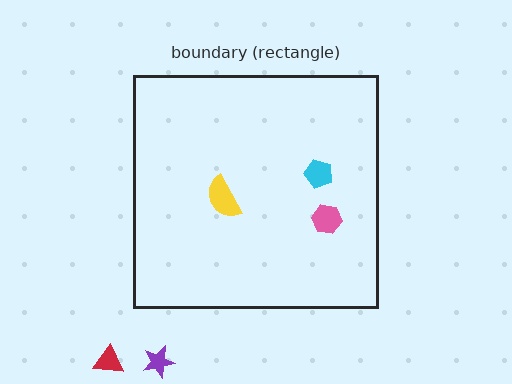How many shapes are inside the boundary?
3 inside, 2 outside.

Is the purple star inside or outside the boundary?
Outside.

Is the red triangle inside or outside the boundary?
Outside.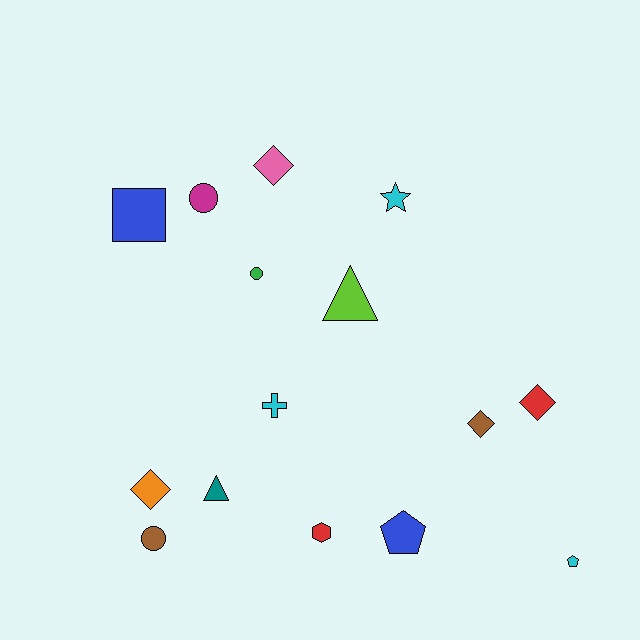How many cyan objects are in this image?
There are 3 cyan objects.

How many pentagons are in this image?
There are 2 pentagons.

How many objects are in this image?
There are 15 objects.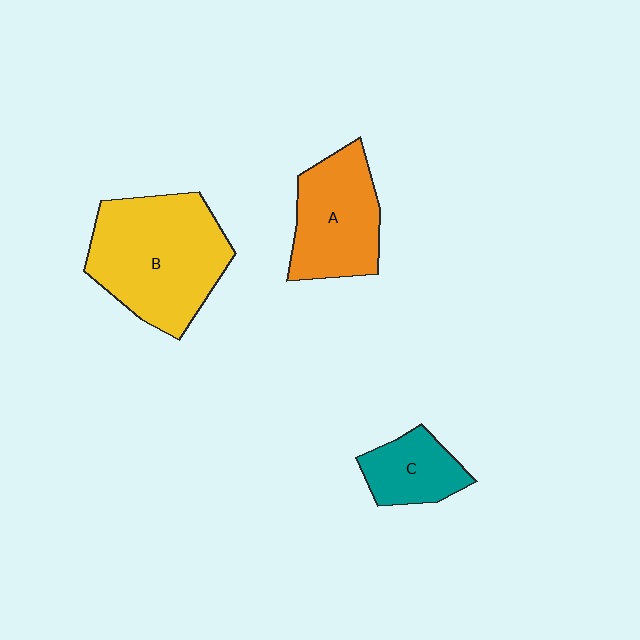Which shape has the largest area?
Shape B (yellow).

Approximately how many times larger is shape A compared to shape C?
Approximately 1.7 times.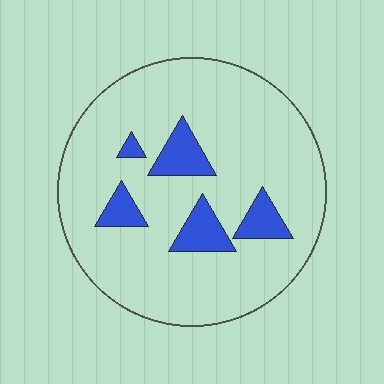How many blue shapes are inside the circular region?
5.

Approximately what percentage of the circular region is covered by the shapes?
Approximately 15%.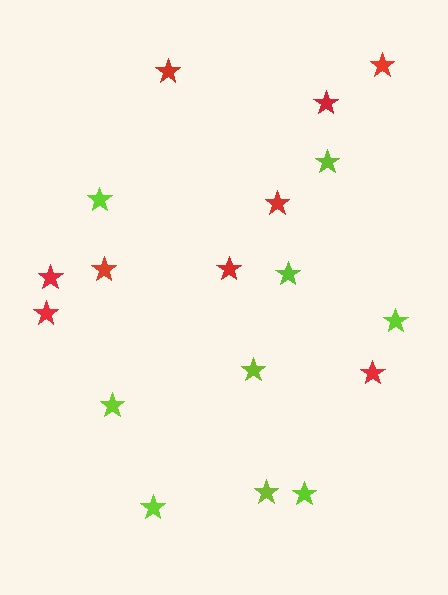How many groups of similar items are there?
There are 2 groups: one group of red stars (9) and one group of lime stars (9).